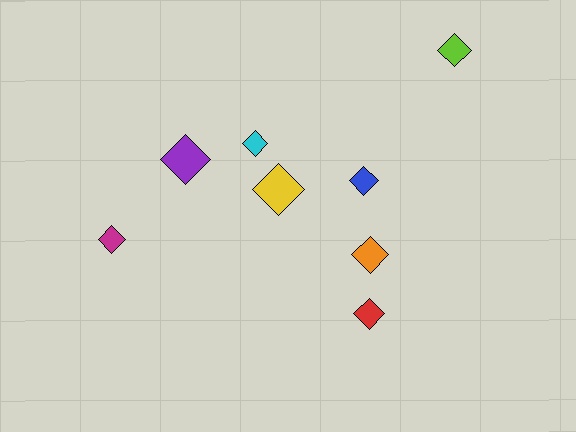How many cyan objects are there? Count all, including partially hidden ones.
There is 1 cyan object.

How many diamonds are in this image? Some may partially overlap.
There are 8 diamonds.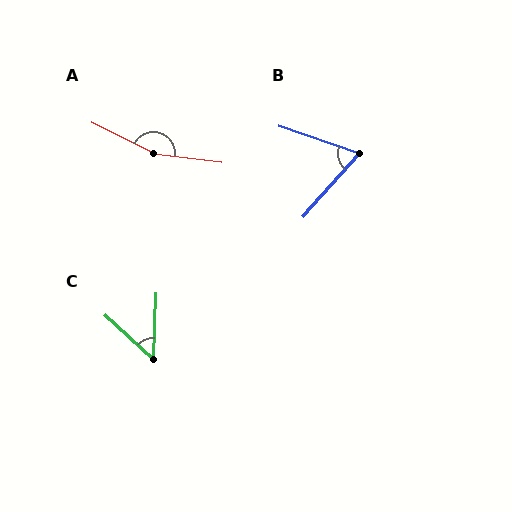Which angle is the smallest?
C, at approximately 50 degrees.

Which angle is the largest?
A, at approximately 161 degrees.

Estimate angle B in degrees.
Approximately 67 degrees.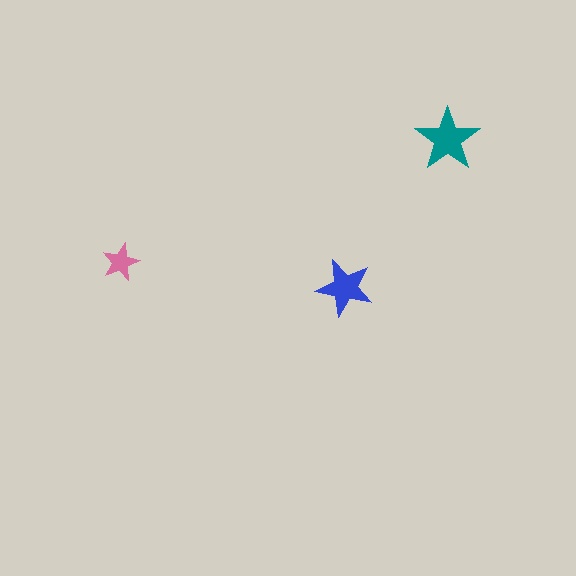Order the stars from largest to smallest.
the teal one, the blue one, the pink one.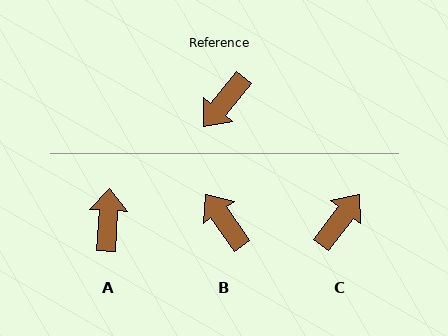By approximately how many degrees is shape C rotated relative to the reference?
Approximately 178 degrees clockwise.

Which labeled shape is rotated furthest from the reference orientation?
C, about 178 degrees away.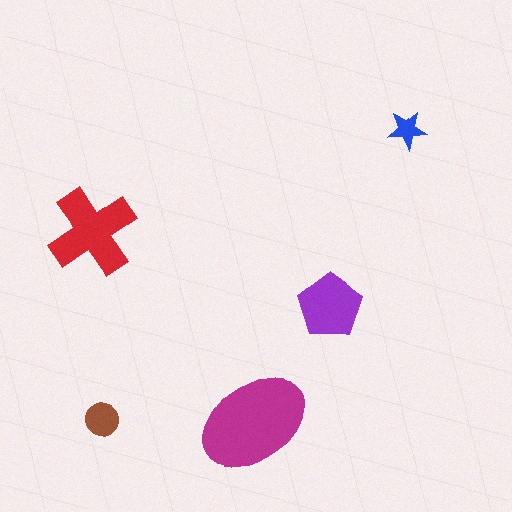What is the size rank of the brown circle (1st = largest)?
4th.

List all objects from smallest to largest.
The blue star, the brown circle, the purple pentagon, the red cross, the magenta ellipse.